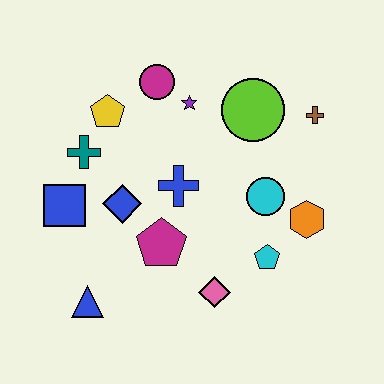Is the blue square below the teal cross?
Yes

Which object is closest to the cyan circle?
The orange hexagon is closest to the cyan circle.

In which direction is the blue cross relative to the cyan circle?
The blue cross is to the left of the cyan circle.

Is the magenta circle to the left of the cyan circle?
Yes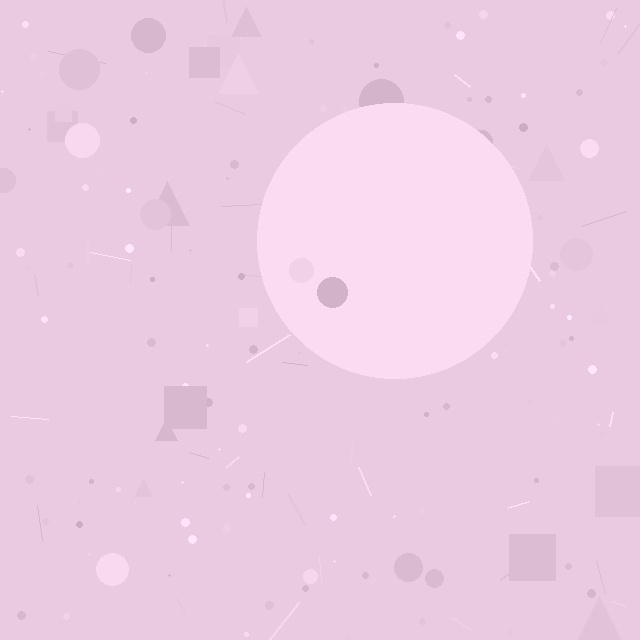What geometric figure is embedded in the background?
A circle is embedded in the background.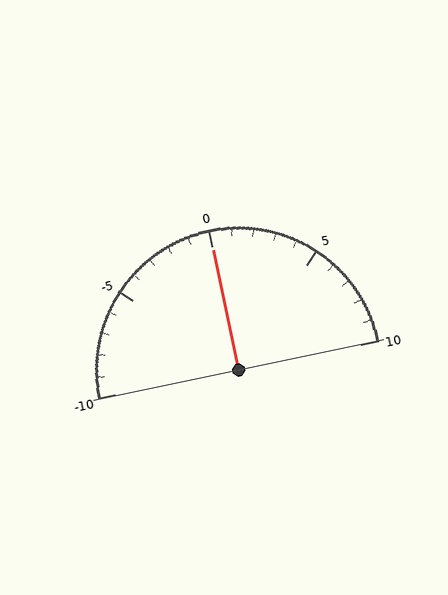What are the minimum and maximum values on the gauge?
The gauge ranges from -10 to 10.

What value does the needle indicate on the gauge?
The needle indicates approximately 0.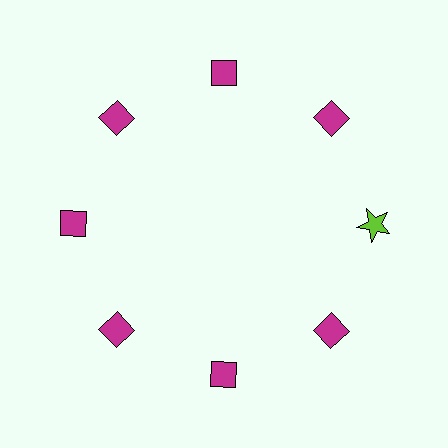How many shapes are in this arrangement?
There are 8 shapes arranged in a ring pattern.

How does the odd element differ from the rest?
It differs in both color (lime instead of magenta) and shape (star instead of diamond).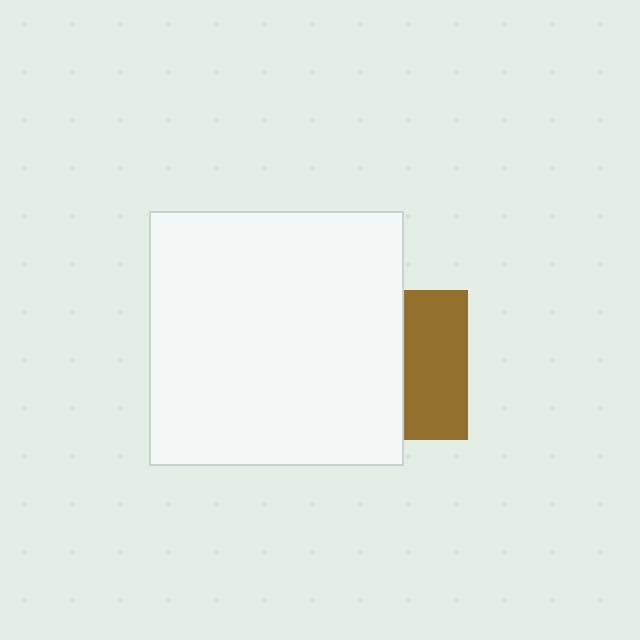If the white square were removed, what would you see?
You would see the complete brown square.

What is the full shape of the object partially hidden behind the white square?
The partially hidden object is a brown square.